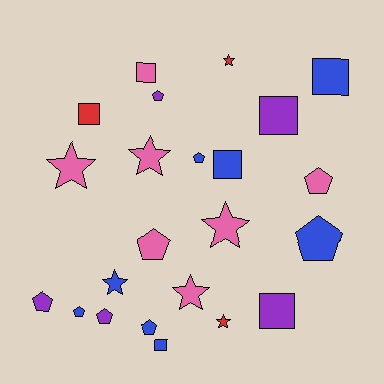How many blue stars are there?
There is 1 blue star.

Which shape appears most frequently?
Pentagon, with 9 objects.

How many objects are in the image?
There are 23 objects.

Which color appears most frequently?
Blue, with 8 objects.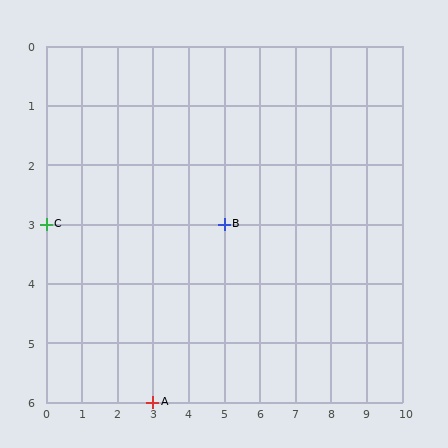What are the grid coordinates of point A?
Point A is at grid coordinates (3, 6).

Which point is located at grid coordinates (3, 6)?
Point A is at (3, 6).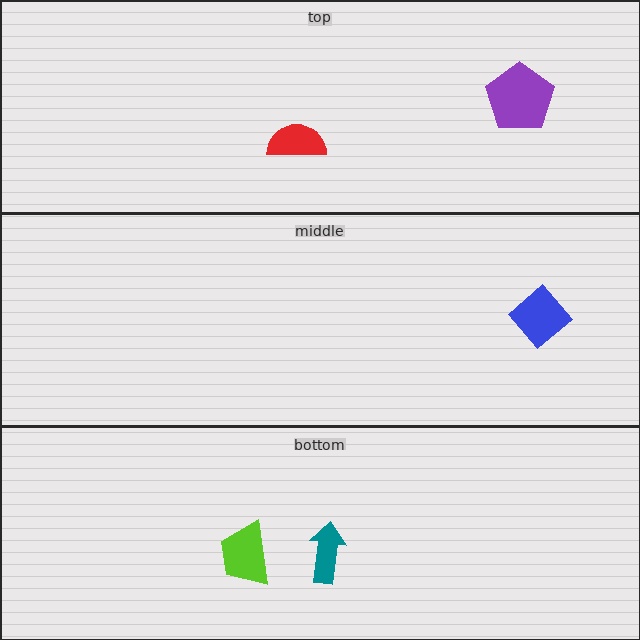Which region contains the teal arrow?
The bottom region.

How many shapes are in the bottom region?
2.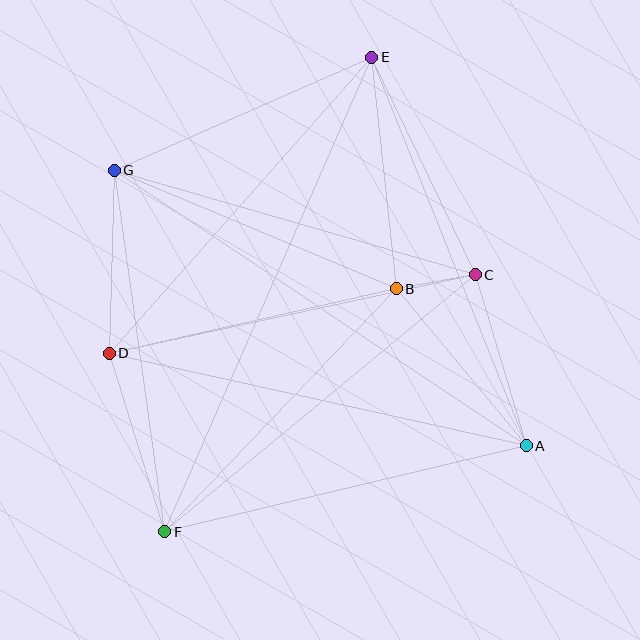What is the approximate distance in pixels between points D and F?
The distance between D and F is approximately 187 pixels.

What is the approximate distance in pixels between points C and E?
The distance between C and E is approximately 241 pixels.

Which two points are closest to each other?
Points B and C are closest to each other.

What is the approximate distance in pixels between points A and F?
The distance between A and F is approximately 372 pixels.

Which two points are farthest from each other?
Points E and F are farthest from each other.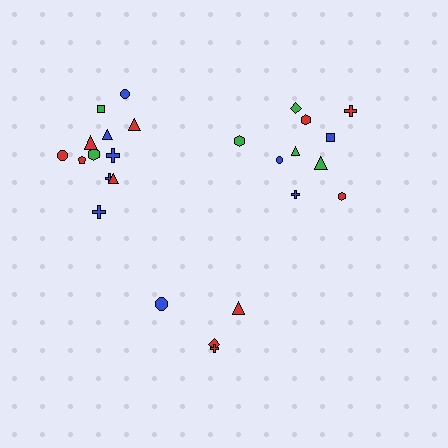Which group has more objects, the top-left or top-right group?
The top-left group.